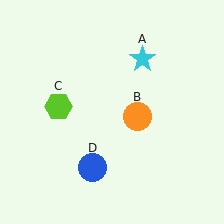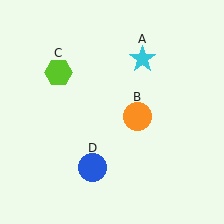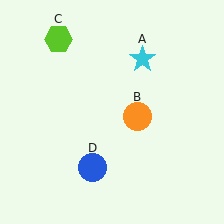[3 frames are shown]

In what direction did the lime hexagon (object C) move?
The lime hexagon (object C) moved up.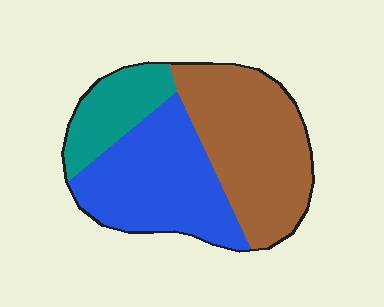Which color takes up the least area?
Teal, at roughly 15%.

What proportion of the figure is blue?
Blue covers 39% of the figure.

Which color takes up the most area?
Brown, at roughly 45%.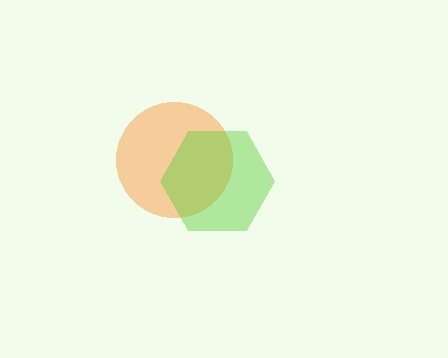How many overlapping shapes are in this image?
There are 2 overlapping shapes in the image.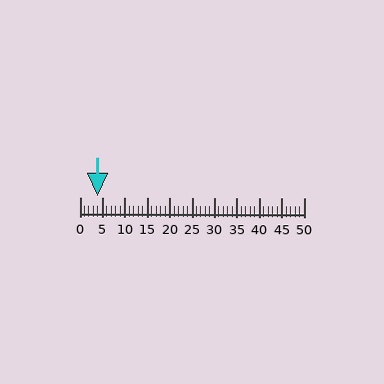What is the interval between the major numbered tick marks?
The major tick marks are spaced 5 units apart.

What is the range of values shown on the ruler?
The ruler shows values from 0 to 50.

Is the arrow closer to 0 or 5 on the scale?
The arrow is closer to 5.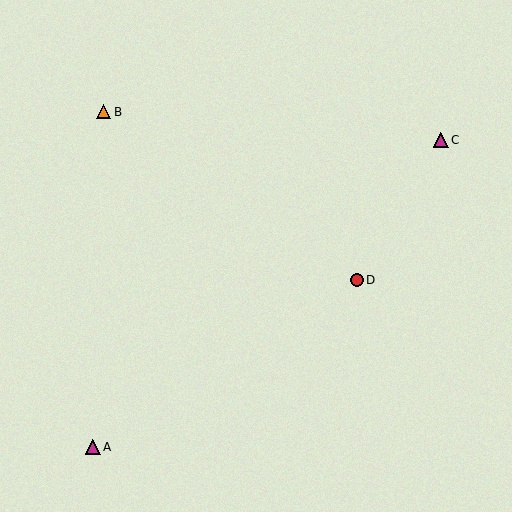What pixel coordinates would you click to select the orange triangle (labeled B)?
Click at (104, 112) to select the orange triangle B.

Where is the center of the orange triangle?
The center of the orange triangle is at (104, 112).